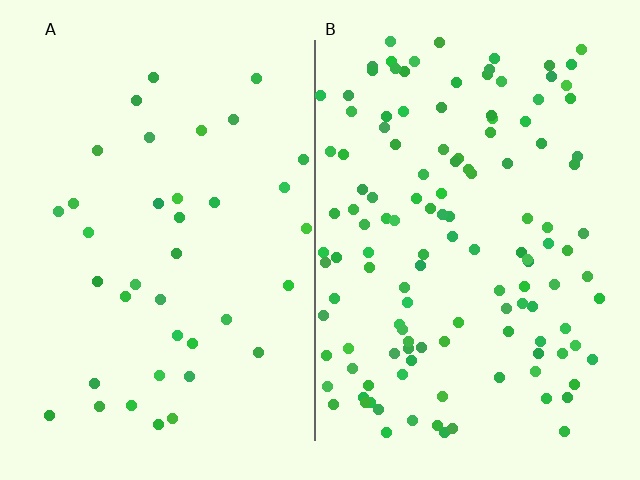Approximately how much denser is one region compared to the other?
Approximately 3.4× — region B over region A.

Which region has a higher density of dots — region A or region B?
B (the right).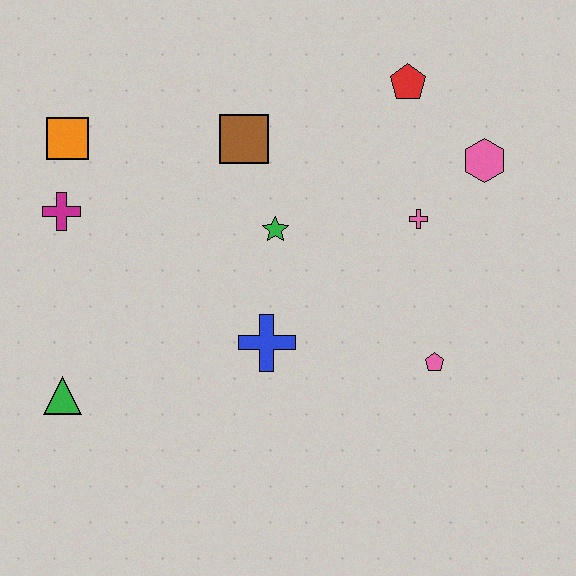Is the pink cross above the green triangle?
Yes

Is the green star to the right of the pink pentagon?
No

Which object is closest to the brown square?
The green star is closest to the brown square.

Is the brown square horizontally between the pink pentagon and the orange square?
Yes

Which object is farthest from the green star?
The green triangle is farthest from the green star.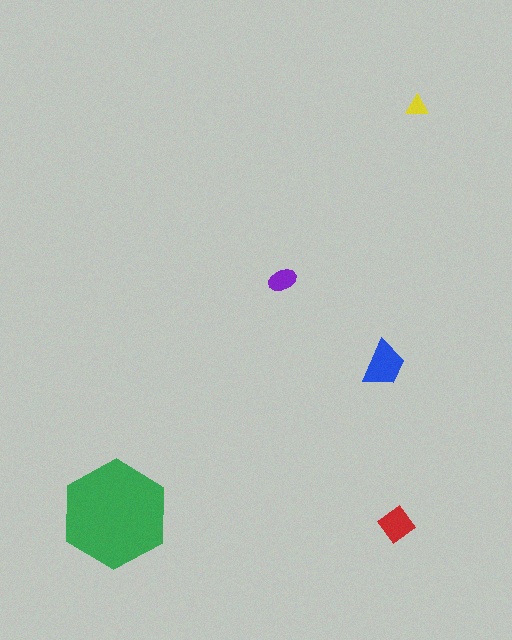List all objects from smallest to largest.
The yellow triangle, the purple ellipse, the red diamond, the blue trapezoid, the green hexagon.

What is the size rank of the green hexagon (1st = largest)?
1st.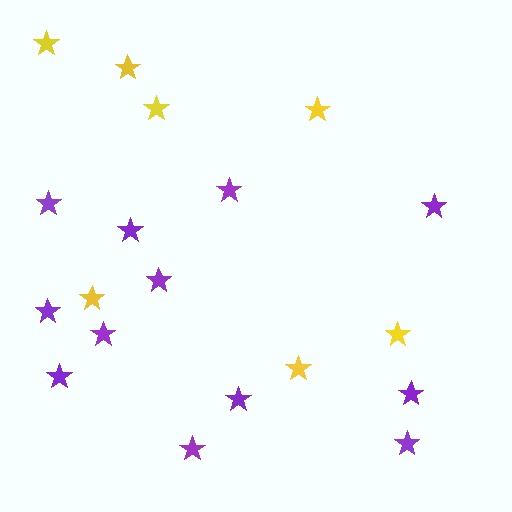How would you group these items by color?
There are 2 groups: one group of purple stars (12) and one group of yellow stars (7).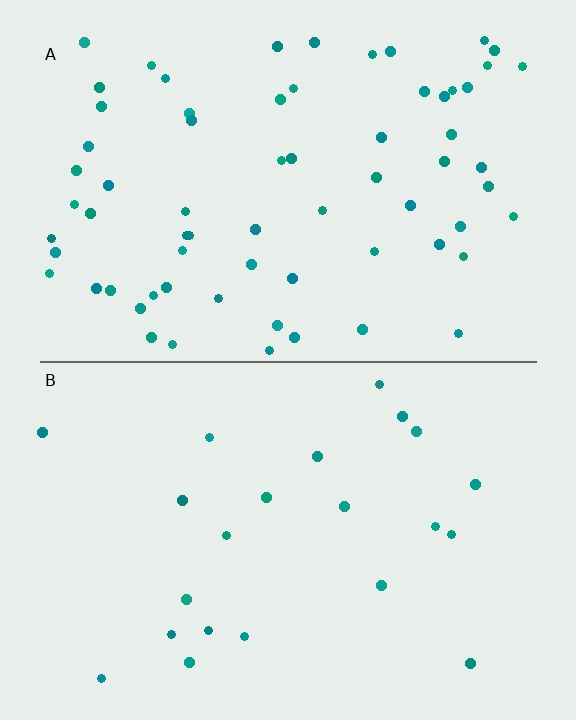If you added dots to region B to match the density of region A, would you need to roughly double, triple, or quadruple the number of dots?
Approximately triple.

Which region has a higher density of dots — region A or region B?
A (the top).